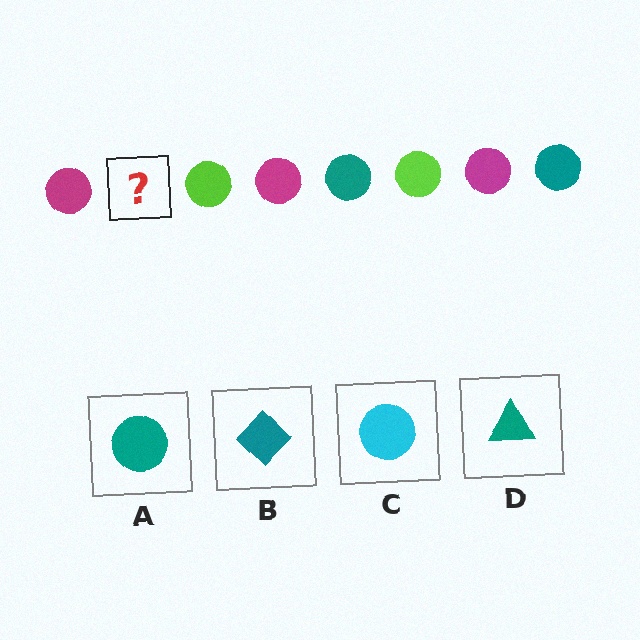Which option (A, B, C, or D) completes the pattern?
A.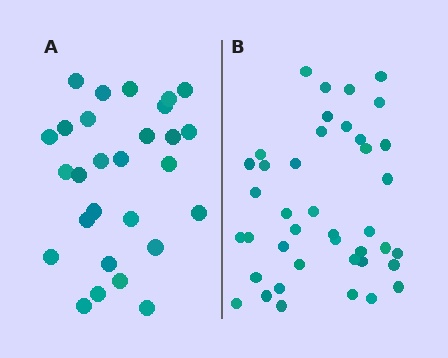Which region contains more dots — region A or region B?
Region B (the right region) has more dots.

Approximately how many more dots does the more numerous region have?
Region B has approximately 15 more dots than region A.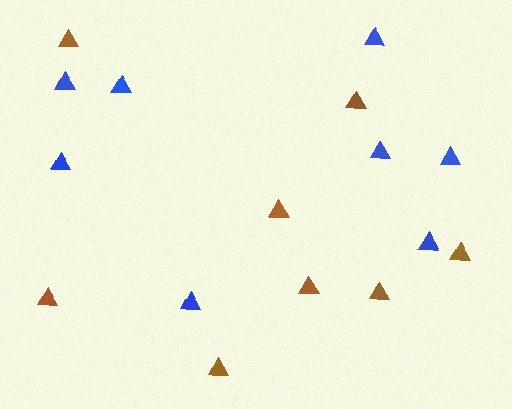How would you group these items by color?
There are 2 groups: one group of blue triangles (8) and one group of brown triangles (8).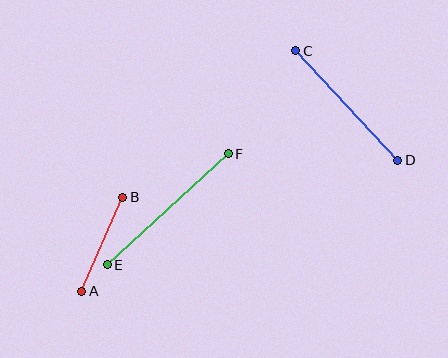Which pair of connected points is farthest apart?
Points E and F are farthest apart.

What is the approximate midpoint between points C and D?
The midpoint is at approximately (347, 105) pixels.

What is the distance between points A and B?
The distance is approximately 103 pixels.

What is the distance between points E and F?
The distance is approximately 164 pixels.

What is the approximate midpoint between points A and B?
The midpoint is at approximately (102, 244) pixels.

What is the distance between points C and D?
The distance is approximately 150 pixels.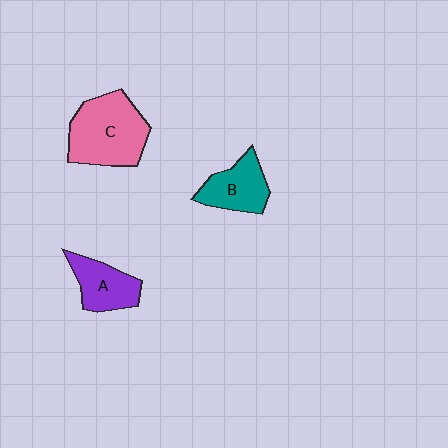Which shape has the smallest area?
Shape A (purple).